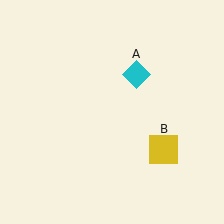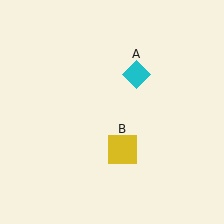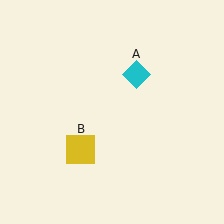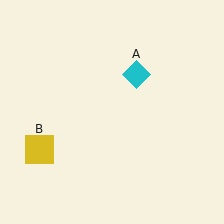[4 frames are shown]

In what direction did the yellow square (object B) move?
The yellow square (object B) moved left.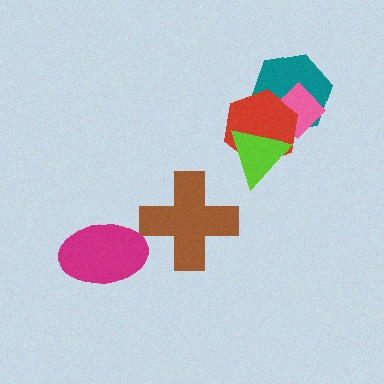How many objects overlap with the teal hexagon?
3 objects overlap with the teal hexagon.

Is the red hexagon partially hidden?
Yes, it is partially covered by another shape.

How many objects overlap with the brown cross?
0 objects overlap with the brown cross.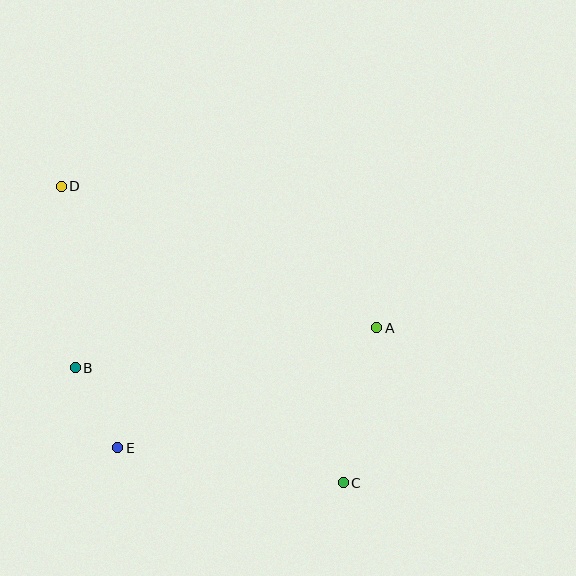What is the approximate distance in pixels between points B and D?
The distance between B and D is approximately 182 pixels.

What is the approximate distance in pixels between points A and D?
The distance between A and D is approximately 345 pixels.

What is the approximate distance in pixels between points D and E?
The distance between D and E is approximately 268 pixels.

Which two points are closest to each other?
Points B and E are closest to each other.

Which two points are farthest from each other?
Points C and D are farthest from each other.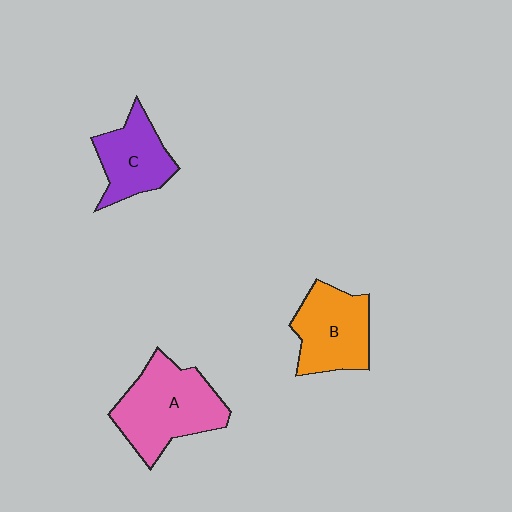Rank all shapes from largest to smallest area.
From largest to smallest: A (pink), B (orange), C (purple).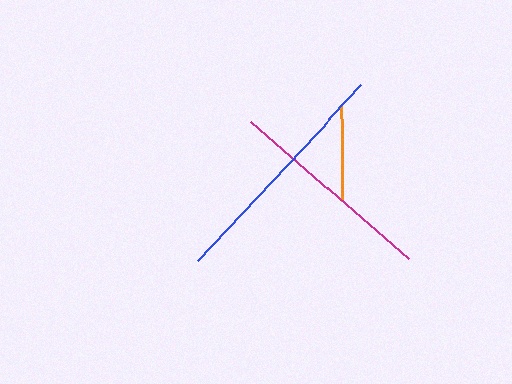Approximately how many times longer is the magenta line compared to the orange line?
The magenta line is approximately 2.2 times the length of the orange line.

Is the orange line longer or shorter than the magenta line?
The magenta line is longer than the orange line.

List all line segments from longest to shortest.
From longest to shortest: blue, magenta, orange.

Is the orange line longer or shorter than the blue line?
The blue line is longer than the orange line.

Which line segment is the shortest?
The orange line is the shortest at approximately 95 pixels.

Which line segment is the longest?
The blue line is the longest at approximately 240 pixels.